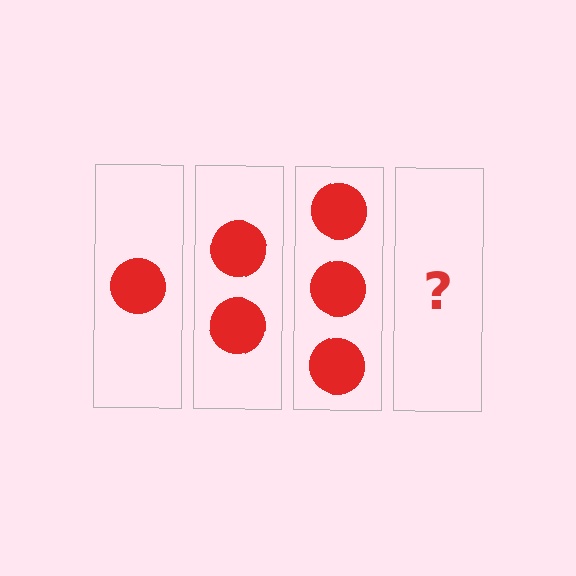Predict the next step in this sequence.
The next step is 4 circles.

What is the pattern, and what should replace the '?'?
The pattern is that each step adds one more circle. The '?' should be 4 circles.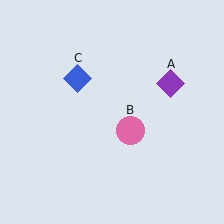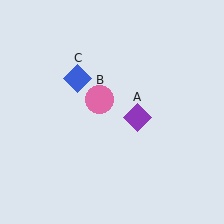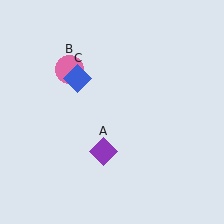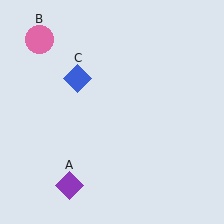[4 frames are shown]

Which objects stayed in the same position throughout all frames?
Blue diamond (object C) remained stationary.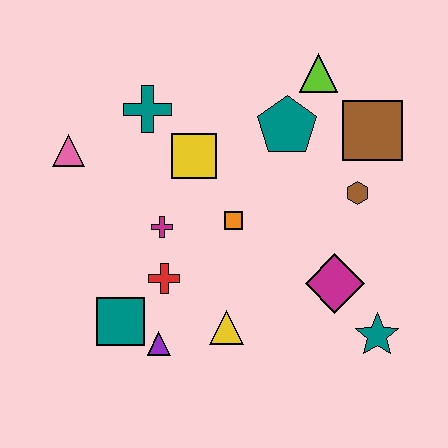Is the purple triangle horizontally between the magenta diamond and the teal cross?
Yes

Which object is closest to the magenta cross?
The red cross is closest to the magenta cross.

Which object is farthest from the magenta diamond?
The pink triangle is farthest from the magenta diamond.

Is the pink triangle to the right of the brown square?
No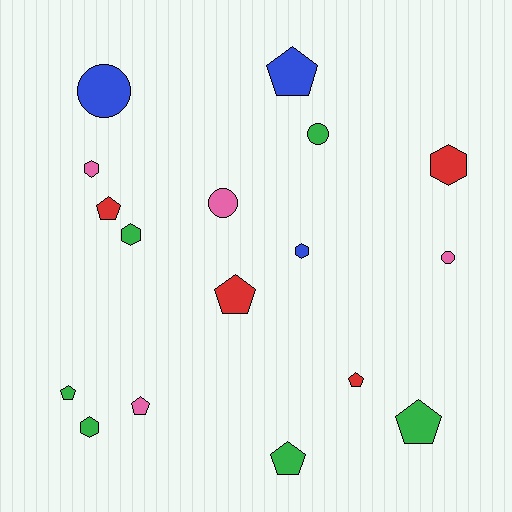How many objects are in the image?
There are 17 objects.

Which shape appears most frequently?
Pentagon, with 8 objects.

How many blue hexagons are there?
There is 1 blue hexagon.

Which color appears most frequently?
Green, with 6 objects.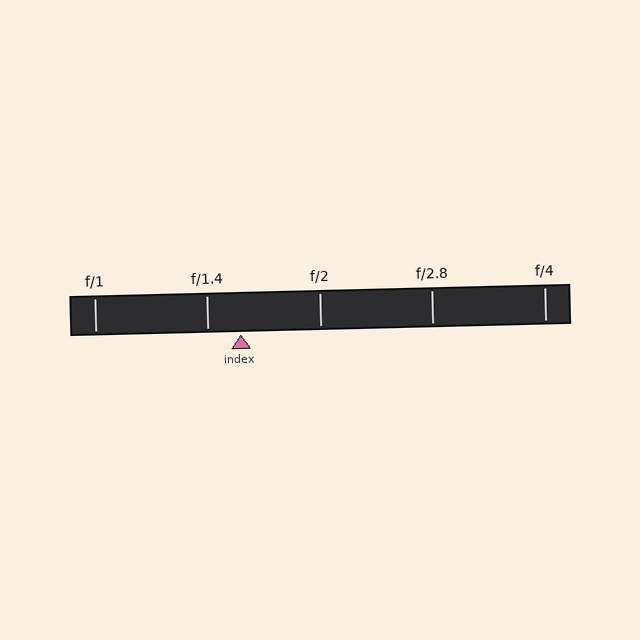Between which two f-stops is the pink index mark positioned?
The index mark is between f/1.4 and f/2.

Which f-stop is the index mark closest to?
The index mark is closest to f/1.4.